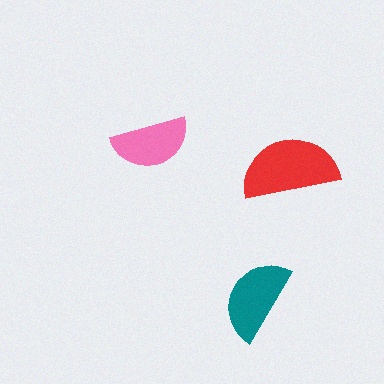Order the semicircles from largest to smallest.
the red one, the teal one, the pink one.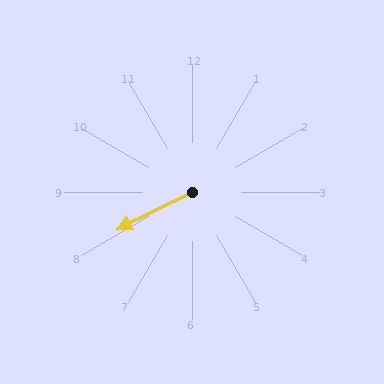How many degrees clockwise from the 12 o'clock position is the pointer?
Approximately 243 degrees.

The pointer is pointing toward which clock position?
Roughly 8 o'clock.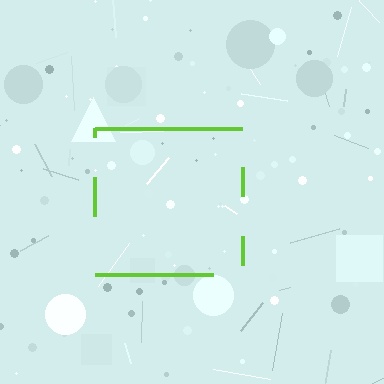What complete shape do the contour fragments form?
The contour fragments form a square.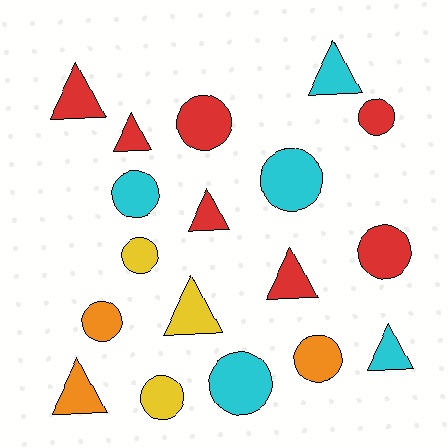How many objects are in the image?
There are 18 objects.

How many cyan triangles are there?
There are 2 cyan triangles.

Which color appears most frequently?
Red, with 7 objects.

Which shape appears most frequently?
Circle, with 10 objects.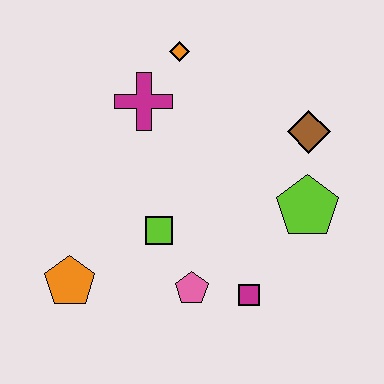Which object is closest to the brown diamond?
The lime pentagon is closest to the brown diamond.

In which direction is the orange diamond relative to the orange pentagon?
The orange diamond is above the orange pentagon.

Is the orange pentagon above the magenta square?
Yes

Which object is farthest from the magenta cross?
The magenta square is farthest from the magenta cross.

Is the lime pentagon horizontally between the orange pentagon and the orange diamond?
No